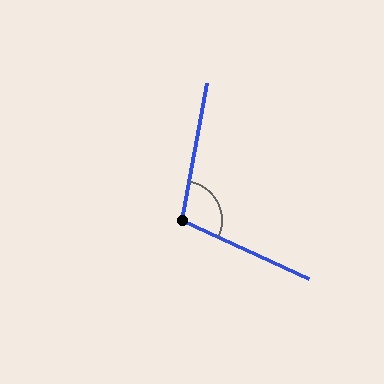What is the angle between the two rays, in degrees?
Approximately 104 degrees.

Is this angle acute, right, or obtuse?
It is obtuse.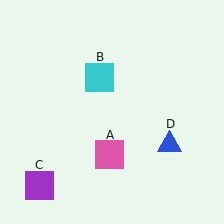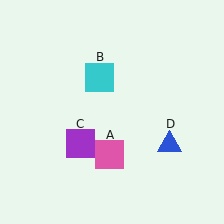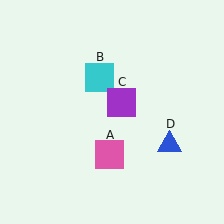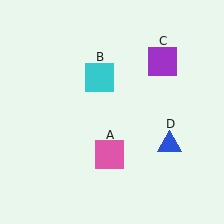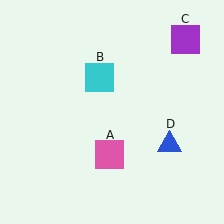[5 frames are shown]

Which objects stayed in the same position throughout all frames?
Pink square (object A) and cyan square (object B) and blue triangle (object D) remained stationary.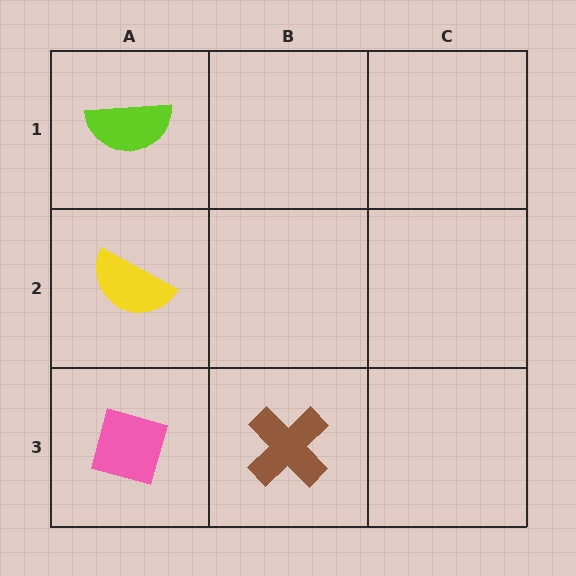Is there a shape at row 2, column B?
No, that cell is empty.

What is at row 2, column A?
A yellow semicircle.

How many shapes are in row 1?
1 shape.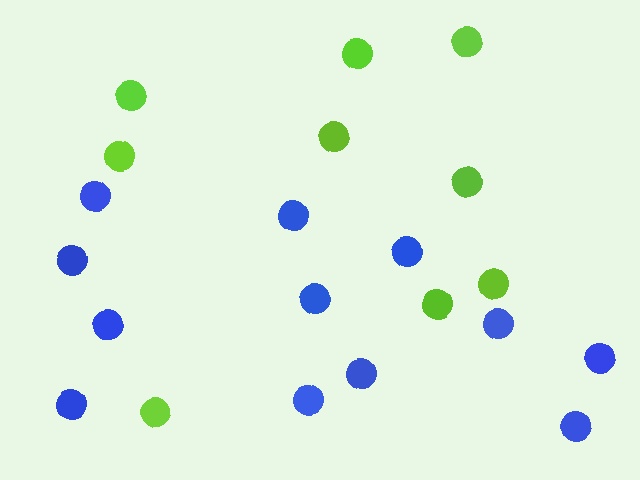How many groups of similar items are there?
There are 2 groups: one group of lime circles (9) and one group of blue circles (12).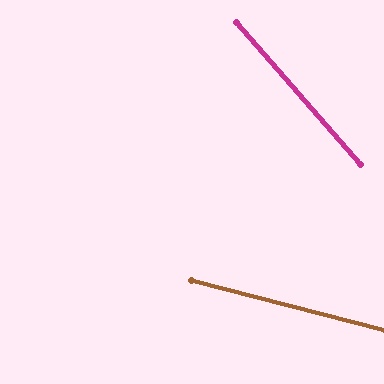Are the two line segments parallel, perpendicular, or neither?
Neither parallel nor perpendicular — they differ by about 35°.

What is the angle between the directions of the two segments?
Approximately 35 degrees.